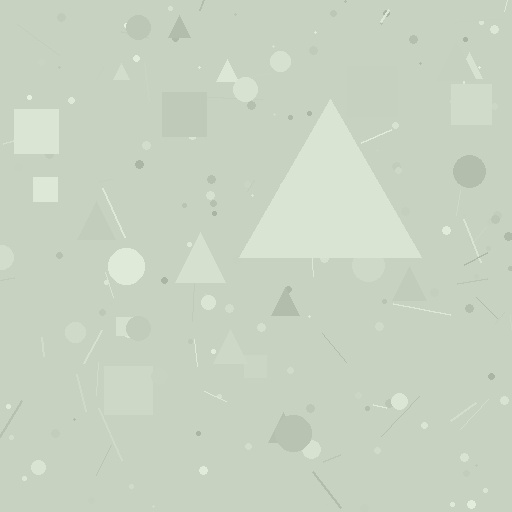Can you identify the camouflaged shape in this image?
The camouflaged shape is a triangle.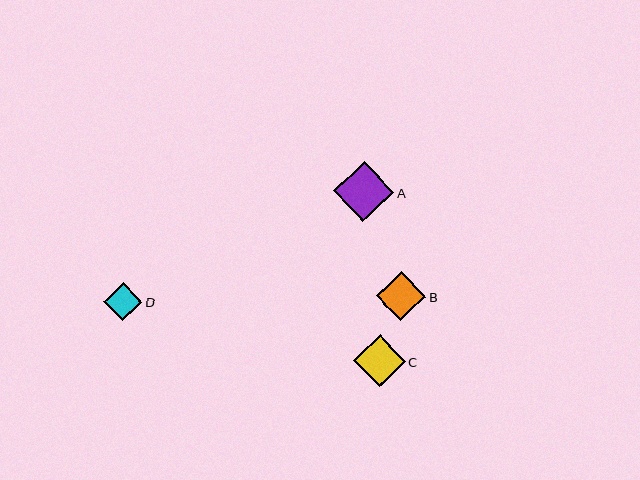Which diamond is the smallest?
Diamond D is the smallest with a size of approximately 39 pixels.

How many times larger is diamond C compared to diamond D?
Diamond C is approximately 1.3 times the size of diamond D.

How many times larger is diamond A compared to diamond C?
Diamond A is approximately 1.2 times the size of diamond C.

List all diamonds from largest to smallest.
From largest to smallest: A, C, B, D.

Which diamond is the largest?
Diamond A is the largest with a size of approximately 60 pixels.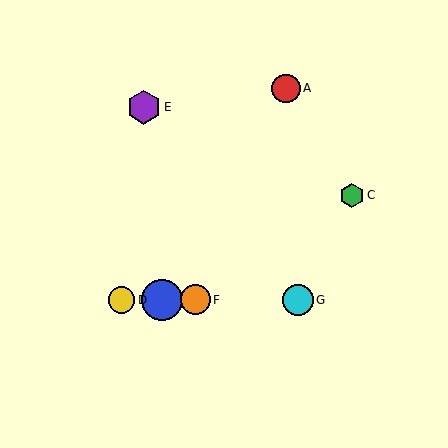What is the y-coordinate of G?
Object G is at y≈300.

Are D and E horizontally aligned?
No, D is at y≈300 and E is at y≈107.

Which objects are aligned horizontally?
Objects B, D, F, G are aligned horizontally.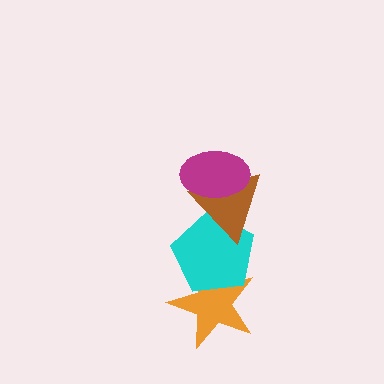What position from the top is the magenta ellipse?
The magenta ellipse is 1st from the top.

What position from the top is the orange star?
The orange star is 4th from the top.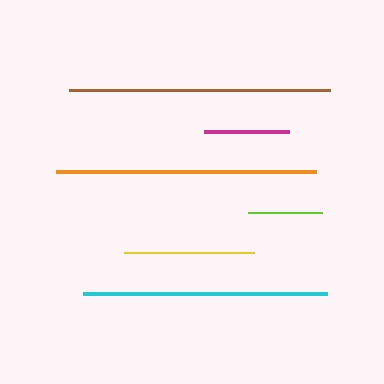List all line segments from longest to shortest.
From longest to shortest: brown, orange, cyan, yellow, magenta, lime.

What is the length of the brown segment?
The brown segment is approximately 261 pixels long.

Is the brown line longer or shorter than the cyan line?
The brown line is longer than the cyan line.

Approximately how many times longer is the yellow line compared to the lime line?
The yellow line is approximately 1.7 times the length of the lime line.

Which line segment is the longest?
The brown line is the longest at approximately 261 pixels.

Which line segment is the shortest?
The lime line is the shortest at approximately 74 pixels.